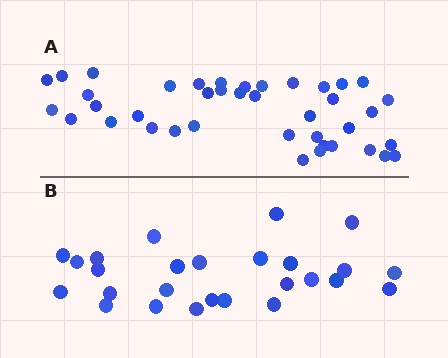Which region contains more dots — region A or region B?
Region A (the top region) has more dots.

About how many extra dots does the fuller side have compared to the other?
Region A has approximately 15 more dots than region B.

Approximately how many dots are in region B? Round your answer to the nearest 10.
About 30 dots. (The exact count is 26, which rounds to 30.)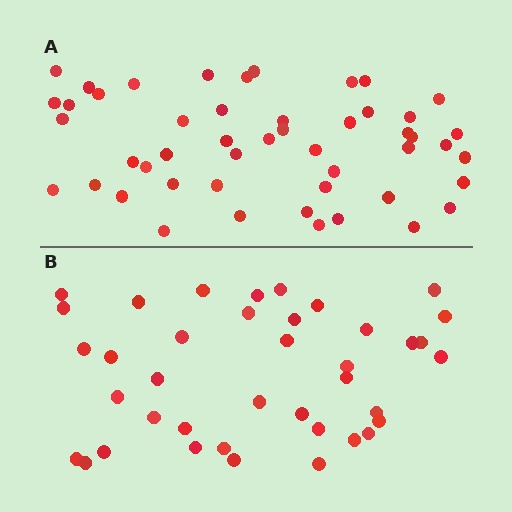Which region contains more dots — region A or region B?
Region A (the top region) has more dots.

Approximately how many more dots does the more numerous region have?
Region A has roughly 10 or so more dots than region B.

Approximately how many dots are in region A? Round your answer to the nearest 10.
About 50 dots. (The exact count is 49, which rounds to 50.)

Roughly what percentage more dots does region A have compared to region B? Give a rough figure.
About 25% more.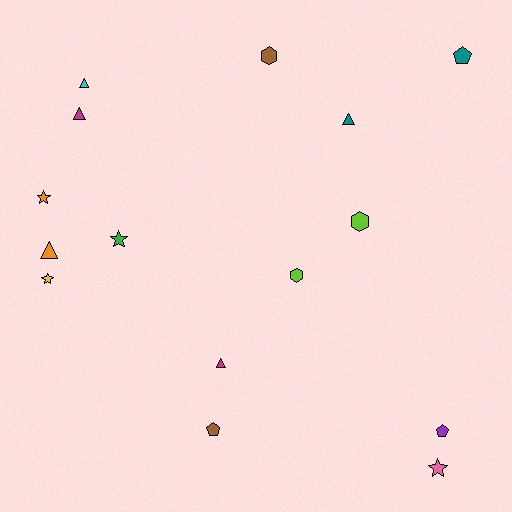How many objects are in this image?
There are 15 objects.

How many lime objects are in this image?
There are 2 lime objects.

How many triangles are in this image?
There are 5 triangles.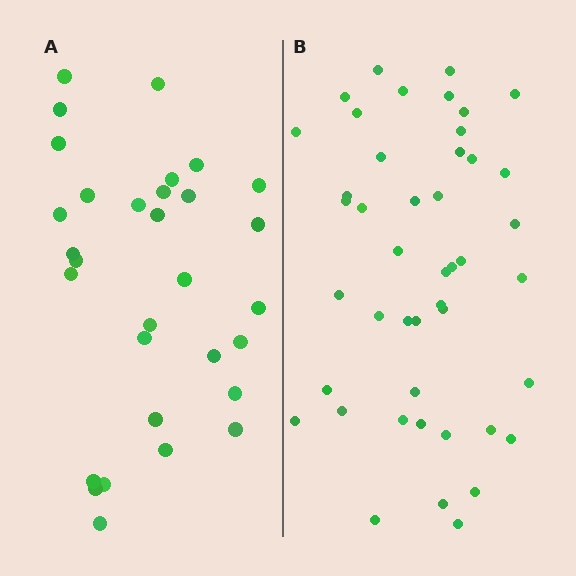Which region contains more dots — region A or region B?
Region B (the right region) has more dots.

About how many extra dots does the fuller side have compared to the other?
Region B has approximately 15 more dots than region A.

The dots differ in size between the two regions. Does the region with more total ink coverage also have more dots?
No. Region A has more total ink coverage because its dots are larger, but region B actually contains more individual dots. Total area can be misleading — the number of items is what matters here.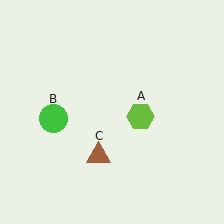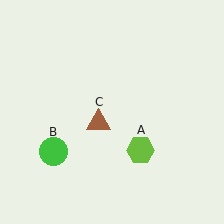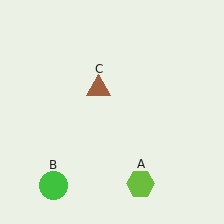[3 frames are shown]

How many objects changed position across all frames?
3 objects changed position: lime hexagon (object A), green circle (object B), brown triangle (object C).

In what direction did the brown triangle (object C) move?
The brown triangle (object C) moved up.